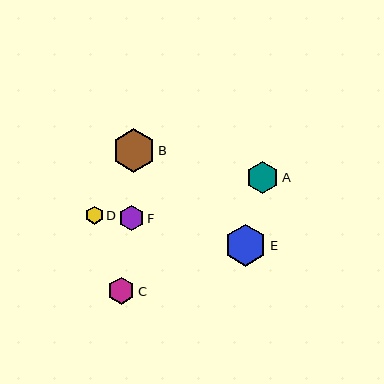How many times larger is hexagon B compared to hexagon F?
Hexagon B is approximately 1.8 times the size of hexagon F.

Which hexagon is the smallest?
Hexagon D is the smallest with a size of approximately 18 pixels.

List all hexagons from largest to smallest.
From largest to smallest: B, E, A, C, F, D.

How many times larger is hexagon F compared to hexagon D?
Hexagon F is approximately 1.4 times the size of hexagon D.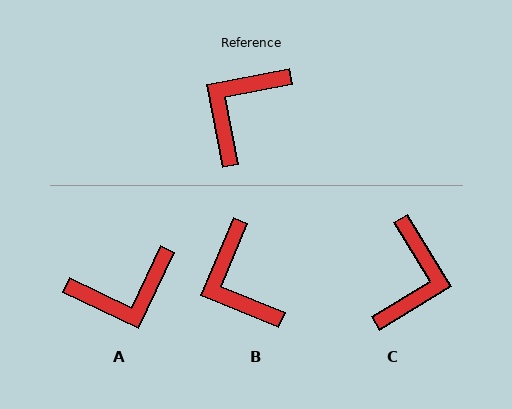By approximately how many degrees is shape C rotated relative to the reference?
Approximately 159 degrees clockwise.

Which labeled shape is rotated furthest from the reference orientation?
C, about 159 degrees away.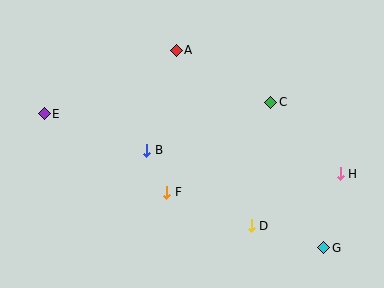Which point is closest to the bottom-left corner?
Point E is closest to the bottom-left corner.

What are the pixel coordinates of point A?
Point A is at (176, 50).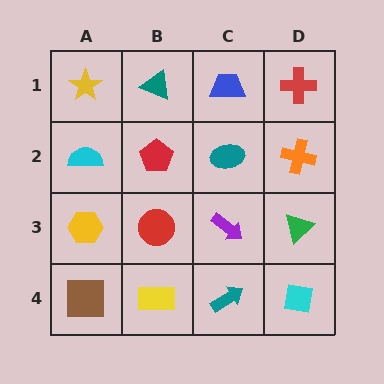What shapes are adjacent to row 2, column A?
A yellow star (row 1, column A), a yellow hexagon (row 3, column A), a red pentagon (row 2, column B).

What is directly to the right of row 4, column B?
A teal arrow.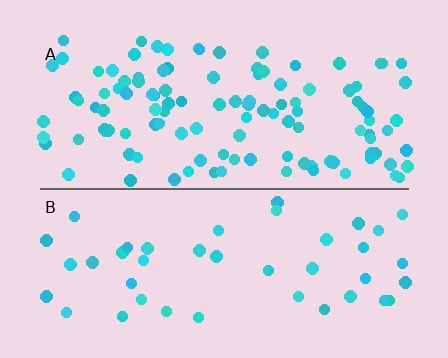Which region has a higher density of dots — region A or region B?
A (the top).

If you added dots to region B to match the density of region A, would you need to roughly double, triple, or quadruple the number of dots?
Approximately triple.